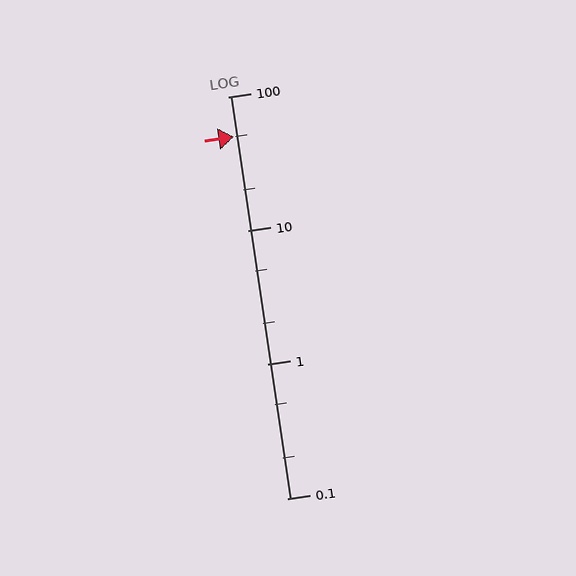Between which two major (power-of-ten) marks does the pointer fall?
The pointer is between 10 and 100.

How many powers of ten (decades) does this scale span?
The scale spans 3 decades, from 0.1 to 100.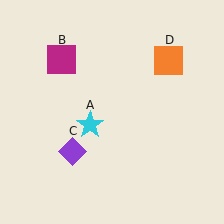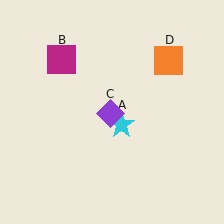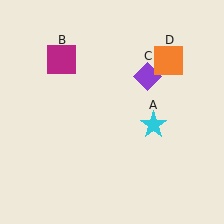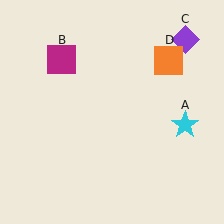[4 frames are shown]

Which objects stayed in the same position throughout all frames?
Magenta square (object B) and orange square (object D) remained stationary.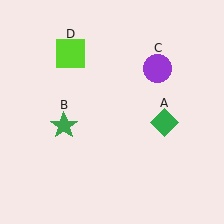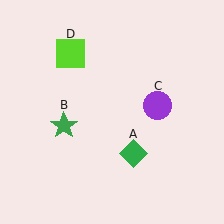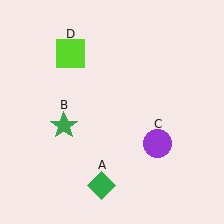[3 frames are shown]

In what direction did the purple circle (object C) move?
The purple circle (object C) moved down.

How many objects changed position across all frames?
2 objects changed position: green diamond (object A), purple circle (object C).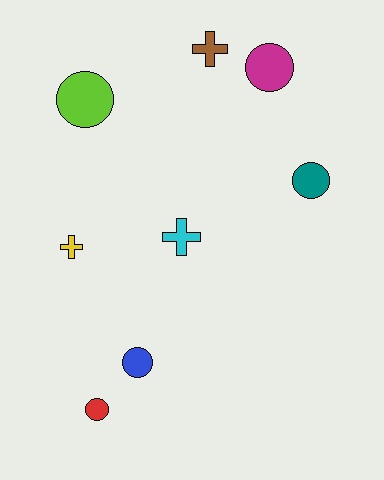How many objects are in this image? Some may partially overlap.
There are 8 objects.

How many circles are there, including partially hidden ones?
There are 5 circles.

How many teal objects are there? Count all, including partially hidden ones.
There is 1 teal object.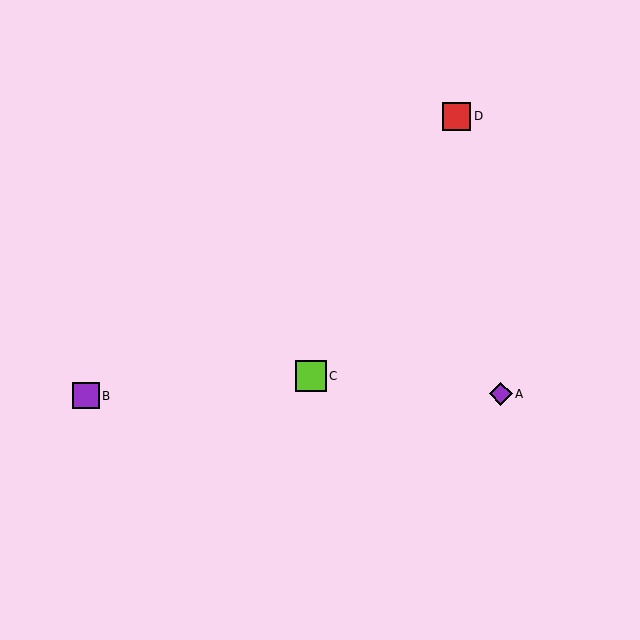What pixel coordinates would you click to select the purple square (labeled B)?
Click at (86, 396) to select the purple square B.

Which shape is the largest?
The lime square (labeled C) is the largest.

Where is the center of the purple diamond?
The center of the purple diamond is at (501, 394).